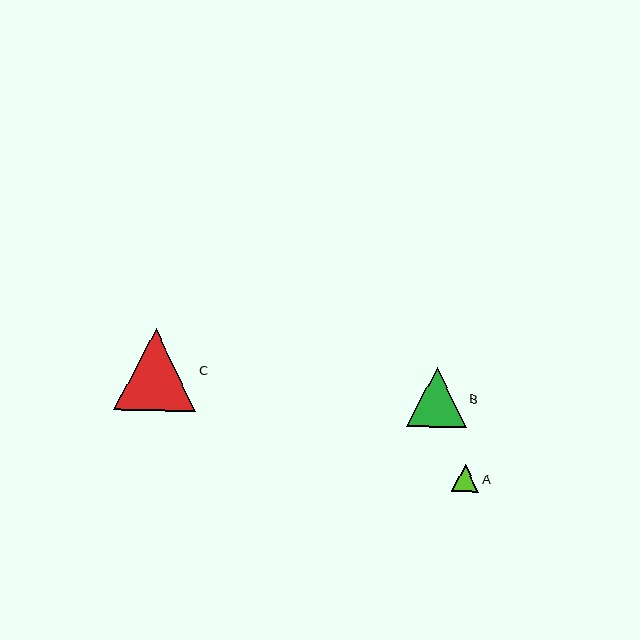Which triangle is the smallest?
Triangle A is the smallest with a size of approximately 28 pixels.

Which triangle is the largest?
Triangle C is the largest with a size of approximately 82 pixels.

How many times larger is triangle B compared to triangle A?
Triangle B is approximately 2.2 times the size of triangle A.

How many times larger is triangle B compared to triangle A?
Triangle B is approximately 2.2 times the size of triangle A.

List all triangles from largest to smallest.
From largest to smallest: C, B, A.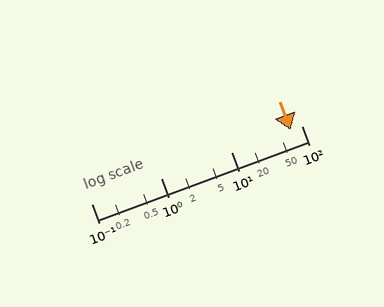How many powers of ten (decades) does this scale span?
The scale spans 3 decades, from 0.1 to 100.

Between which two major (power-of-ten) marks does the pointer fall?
The pointer is between 10 and 100.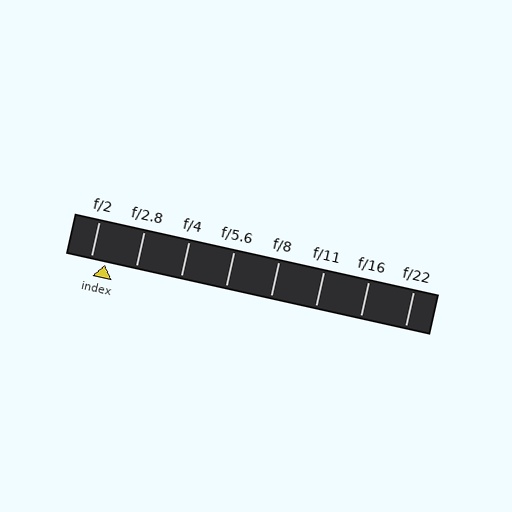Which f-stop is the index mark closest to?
The index mark is closest to f/2.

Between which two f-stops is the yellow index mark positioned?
The index mark is between f/2 and f/2.8.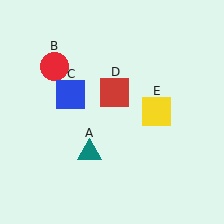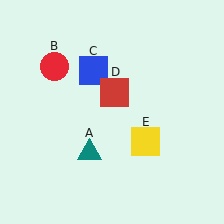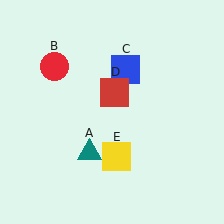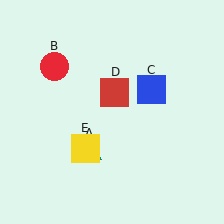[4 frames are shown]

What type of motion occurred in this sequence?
The blue square (object C), yellow square (object E) rotated clockwise around the center of the scene.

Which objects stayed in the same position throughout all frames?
Teal triangle (object A) and red circle (object B) and red square (object D) remained stationary.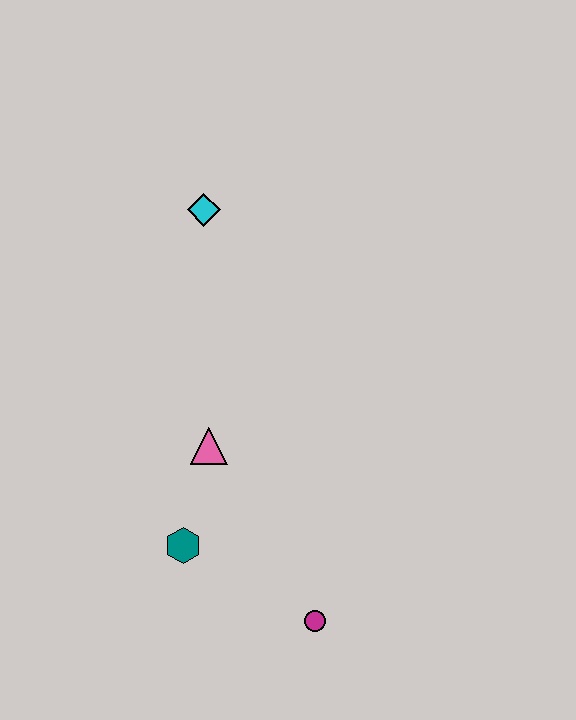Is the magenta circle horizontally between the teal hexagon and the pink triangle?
No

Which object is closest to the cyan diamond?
The pink triangle is closest to the cyan diamond.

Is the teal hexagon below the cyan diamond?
Yes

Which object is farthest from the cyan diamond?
The magenta circle is farthest from the cyan diamond.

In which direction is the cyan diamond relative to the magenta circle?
The cyan diamond is above the magenta circle.